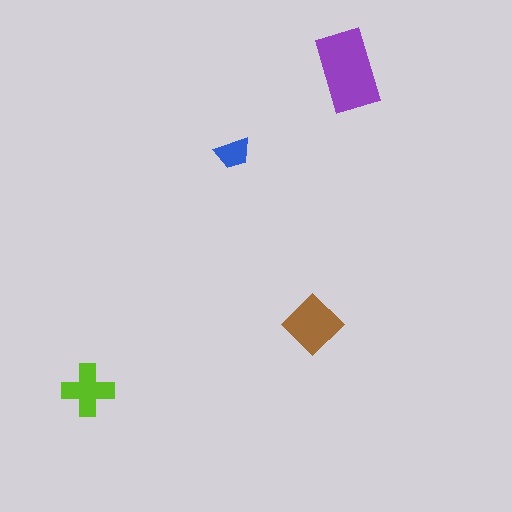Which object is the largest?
The purple rectangle.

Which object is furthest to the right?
The purple rectangle is rightmost.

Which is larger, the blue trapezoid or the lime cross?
The lime cross.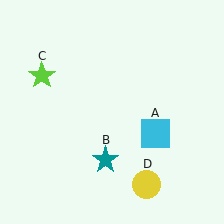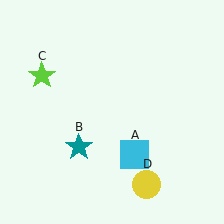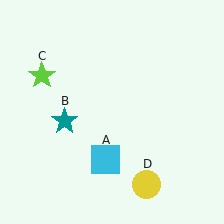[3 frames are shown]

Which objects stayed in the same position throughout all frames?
Lime star (object C) and yellow circle (object D) remained stationary.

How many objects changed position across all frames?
2 objects changed position: cyan square (object A), teal star (object B).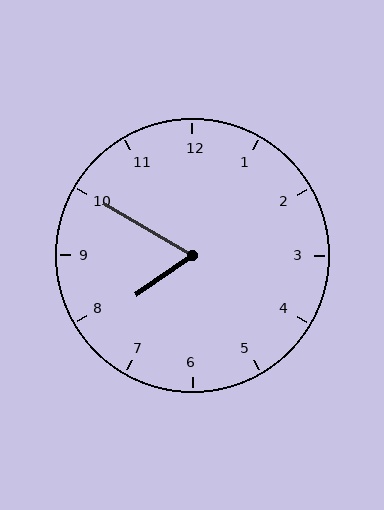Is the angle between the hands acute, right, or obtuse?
It is acute.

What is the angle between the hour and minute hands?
Approximately 65 degrees.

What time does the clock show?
7:50.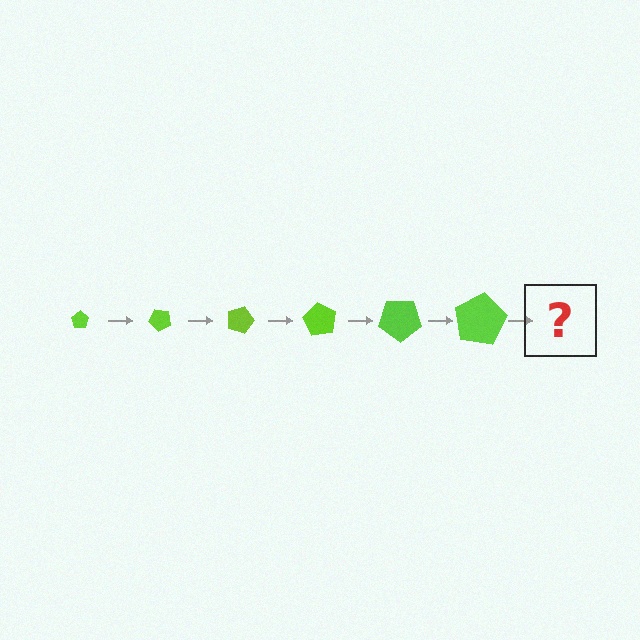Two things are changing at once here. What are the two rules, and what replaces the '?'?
The two rules are that the pentagon grows larger each step and it rotates 45 degrees each step. The '?' should be a pentagon, larger than the previous one and rotated 270 degrees from the start.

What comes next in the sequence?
The next element should be a pentagon, larger than the previous one and rotated 270 degrees from the start.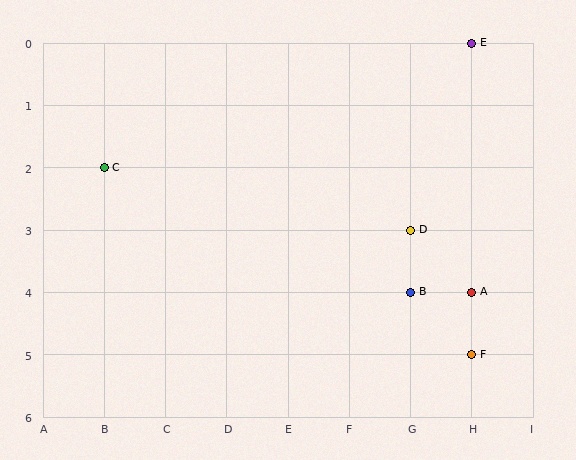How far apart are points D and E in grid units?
Points D and E are 1 column and 3 rows apart (about 3.2 grid units diagonally).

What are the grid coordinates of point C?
Point C is at grid coordinates (B, 2).